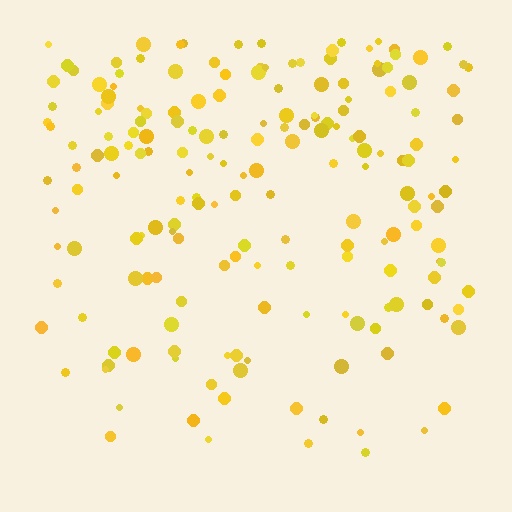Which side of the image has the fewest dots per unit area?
The bottom.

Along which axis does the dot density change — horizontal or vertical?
Vertical.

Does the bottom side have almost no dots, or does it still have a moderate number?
Still a moderate number, just noticeably fewer than the top.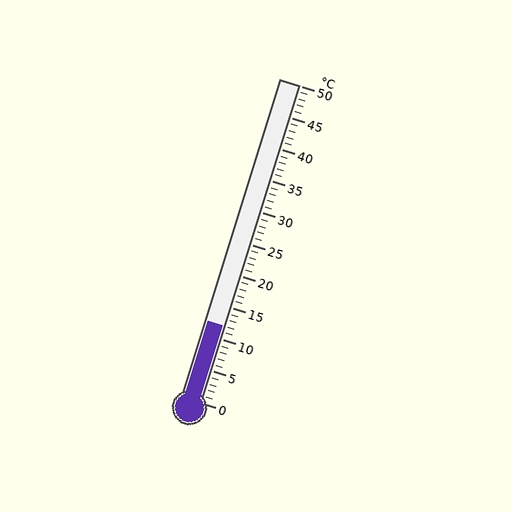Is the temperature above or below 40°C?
The temperature is below 40°C.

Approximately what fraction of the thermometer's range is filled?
The thermometer is filled to approximately 25% of its range.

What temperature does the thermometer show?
The thermometer shows approximately 12°C.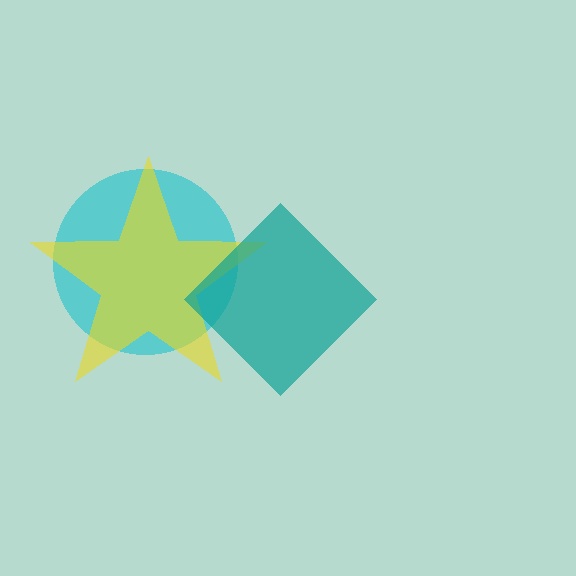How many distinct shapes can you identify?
There are 3 distinct shapes: a cyan circle, a yellow star, a teal diamond.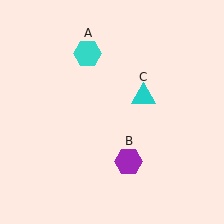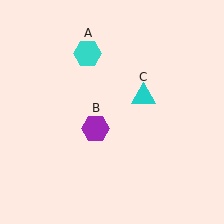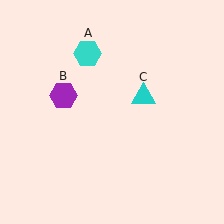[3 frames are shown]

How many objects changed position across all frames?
1 object changed position: purple hexagon (object B).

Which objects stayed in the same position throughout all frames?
Cyan hexagon (object A) and cyan triangle (object C) remained stationary.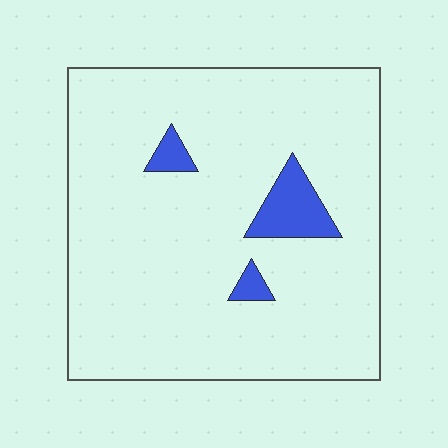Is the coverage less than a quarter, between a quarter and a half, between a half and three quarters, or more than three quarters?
Less than a quarter.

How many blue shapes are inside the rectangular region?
3.